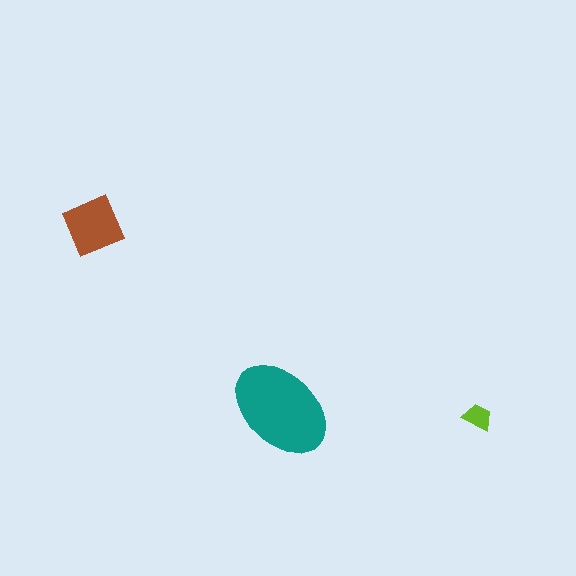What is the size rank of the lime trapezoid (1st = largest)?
3rd.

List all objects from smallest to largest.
The lime trapezoid, the brown square, the teal ellipse.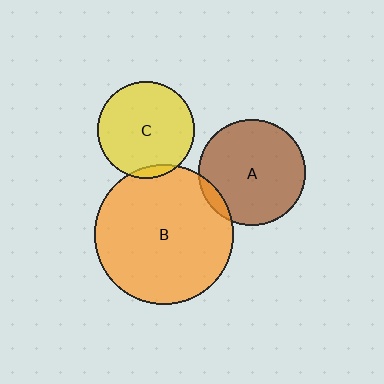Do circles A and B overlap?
Yes.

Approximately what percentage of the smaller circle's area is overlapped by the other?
Approximately 5%.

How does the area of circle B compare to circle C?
Approximately 2.1 times.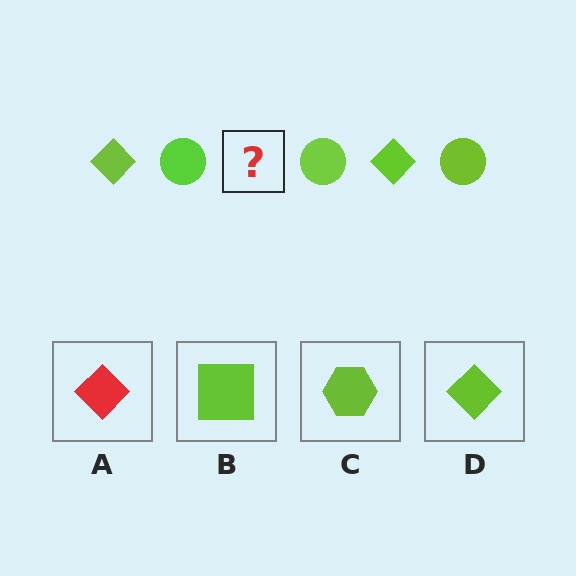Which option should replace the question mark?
Option D.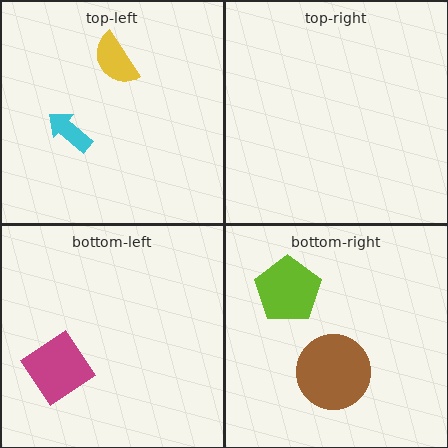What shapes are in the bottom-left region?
The magenta diamond.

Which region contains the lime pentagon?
The bottom-right region.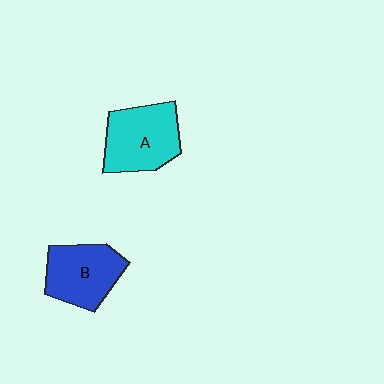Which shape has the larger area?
Shape A (cyan).